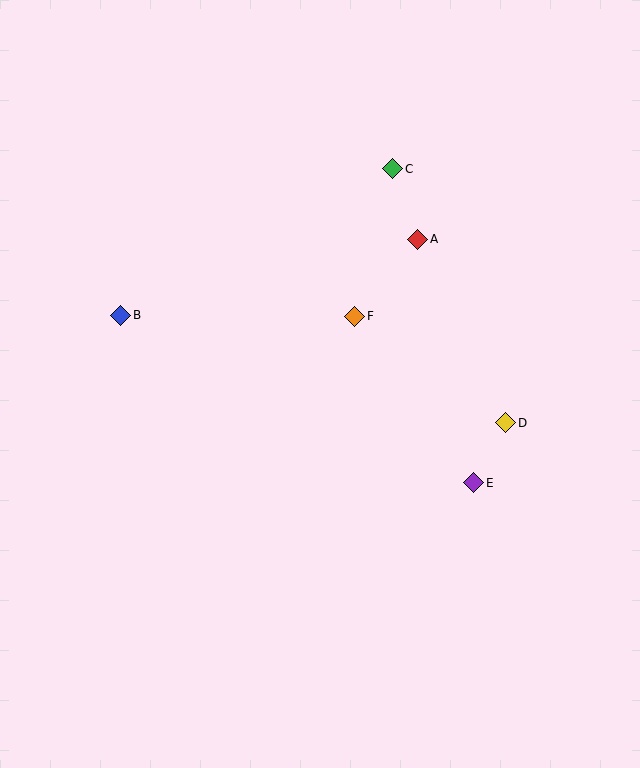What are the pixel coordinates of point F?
Point F is at (355, 316).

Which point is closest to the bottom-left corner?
Point B is closest to the bottom-left corner.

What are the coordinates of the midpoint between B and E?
The midpoint between B and E is at (297, 399).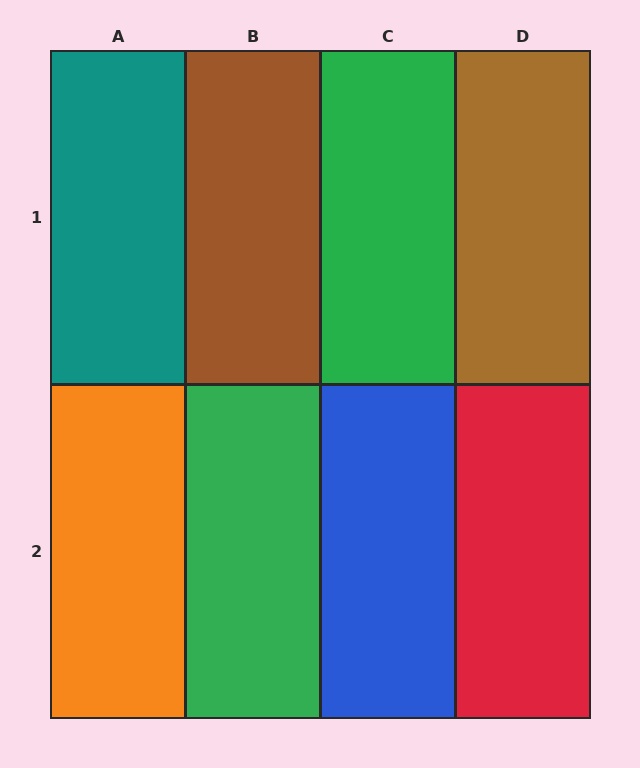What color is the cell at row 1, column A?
Teal.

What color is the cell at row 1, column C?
Green.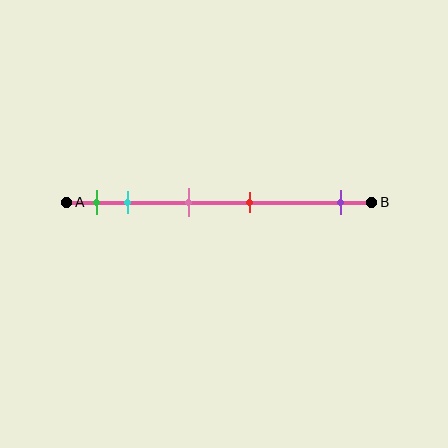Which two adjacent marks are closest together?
The green and cyan marks are the closest adjacent pair.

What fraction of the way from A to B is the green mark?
The green mark is approximately 10% (0.1) of the way from A to B.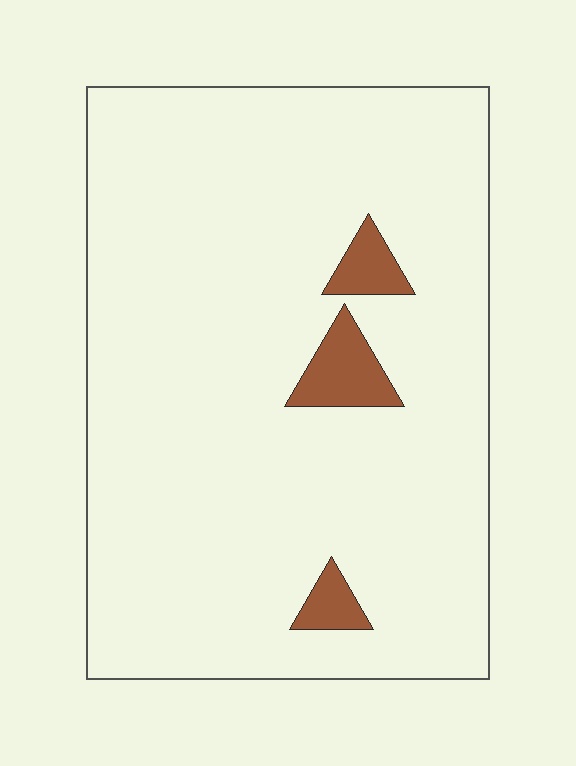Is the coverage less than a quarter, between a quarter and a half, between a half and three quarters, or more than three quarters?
Less than a quarter.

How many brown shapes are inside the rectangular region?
3.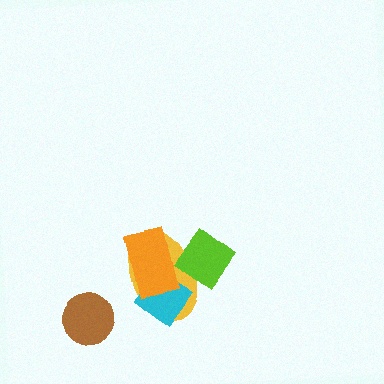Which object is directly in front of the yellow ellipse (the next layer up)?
The cyan diamond is directly in front of the yellow ellipse.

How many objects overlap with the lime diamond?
2 objects overlap with the lime diamond.